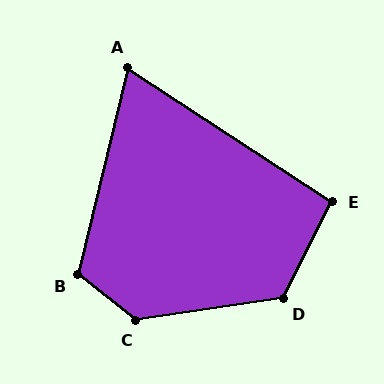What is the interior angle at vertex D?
Approximately 125 degrees (obtuse).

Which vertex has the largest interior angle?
C, at approximately 133 degrees.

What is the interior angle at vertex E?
Approximately 97 degrees (obtuse).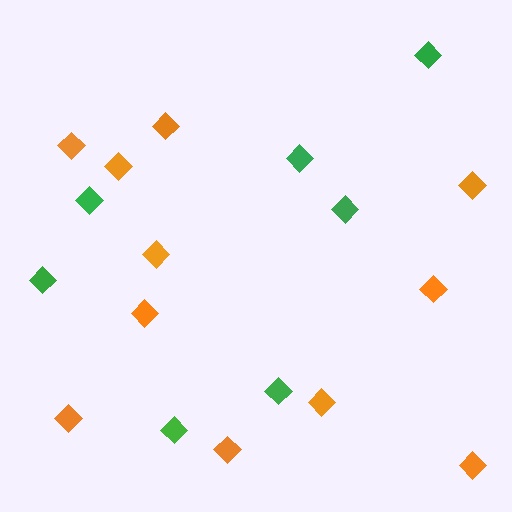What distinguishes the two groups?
There are 2 groups: one group of orange diamonds (11) and one group of green diamonds (7).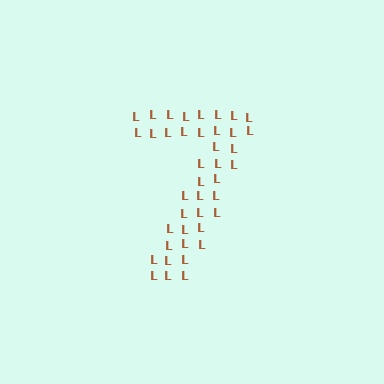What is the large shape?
The large shape is the digit 7.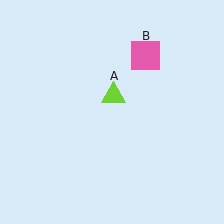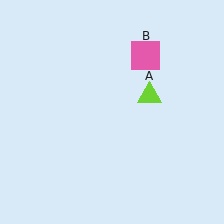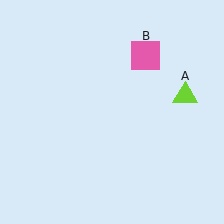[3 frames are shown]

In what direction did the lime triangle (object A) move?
The lime triangle (object A) moved right.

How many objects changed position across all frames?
1 object changed position: lime triangle (object A).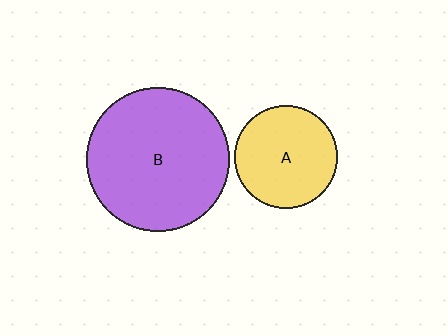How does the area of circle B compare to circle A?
Approximately 1.9 times.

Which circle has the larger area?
Circle B (purple).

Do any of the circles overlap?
No, none of the circles overlap.